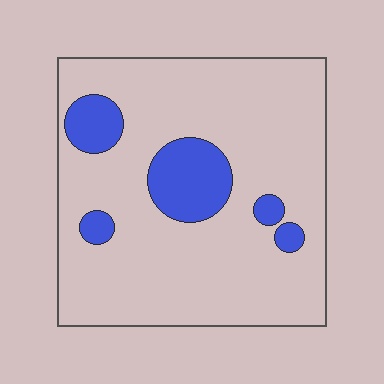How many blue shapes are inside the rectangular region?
5.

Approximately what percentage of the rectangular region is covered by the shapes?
Approximately 15%.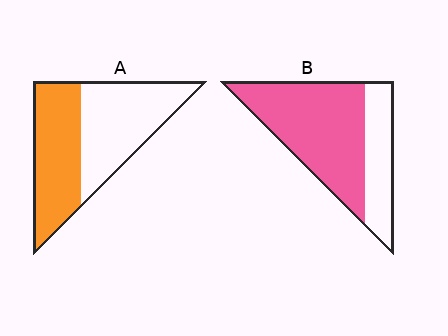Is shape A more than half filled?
Roughly half.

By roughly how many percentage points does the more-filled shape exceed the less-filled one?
By roughly 20 percentage points (B over A).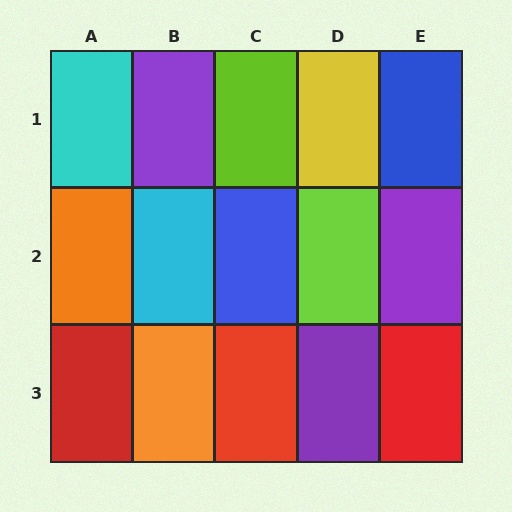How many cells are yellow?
1 cell is yellow.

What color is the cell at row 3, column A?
Red.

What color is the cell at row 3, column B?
Orange.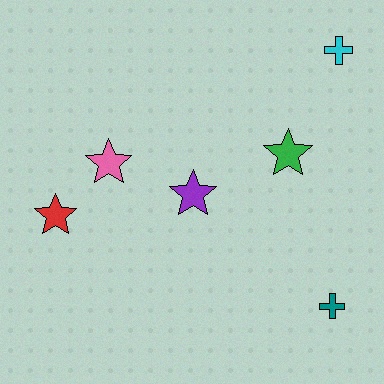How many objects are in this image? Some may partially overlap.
There are 6 objects.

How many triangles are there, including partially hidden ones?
There are no triangles.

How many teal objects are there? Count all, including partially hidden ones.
There is 1 teal object.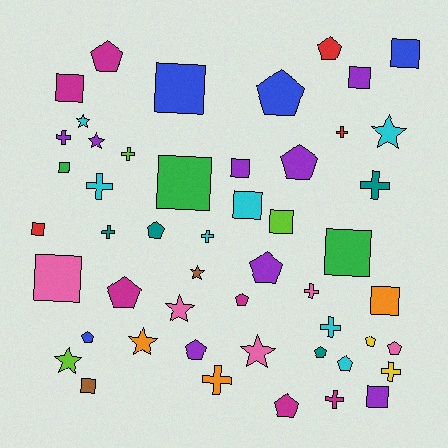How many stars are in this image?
There are 8 stars.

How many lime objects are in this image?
There are 3 lime objects.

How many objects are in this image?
There are 50 objects.